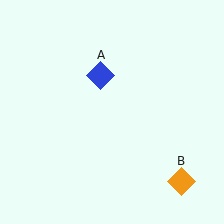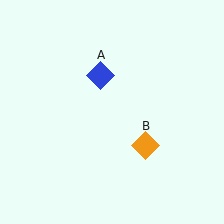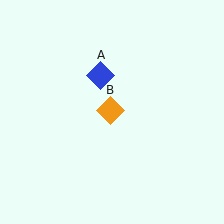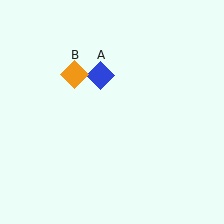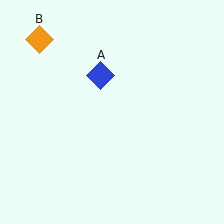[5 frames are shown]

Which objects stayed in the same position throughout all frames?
Blue diamond (object A) remained stationary.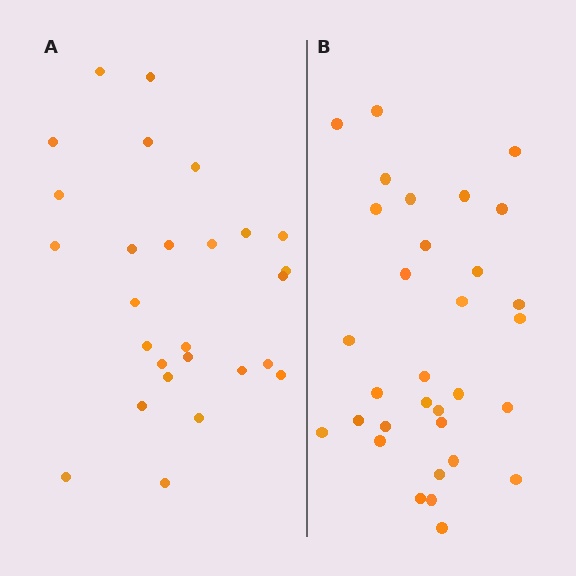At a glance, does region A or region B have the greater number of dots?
Region B (the right region) has more dots.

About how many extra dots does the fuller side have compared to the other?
Region B has about 5 more dots than region A.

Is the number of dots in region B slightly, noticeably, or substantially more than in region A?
Region B has only slightly more — the two regions are fairly close. The ratio is roughly 1.2 to 1.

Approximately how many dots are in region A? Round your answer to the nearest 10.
About 30 dots. (The exact count is 27, which rounds to 30.)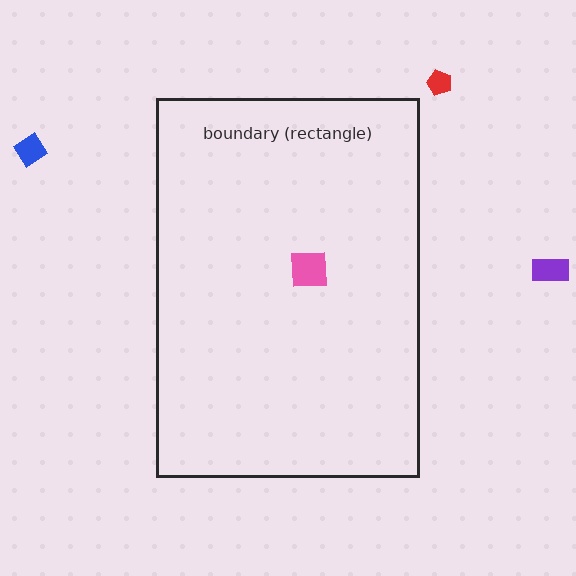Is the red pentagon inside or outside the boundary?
Outside.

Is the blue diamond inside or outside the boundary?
Outside.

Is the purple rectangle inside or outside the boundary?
Outside.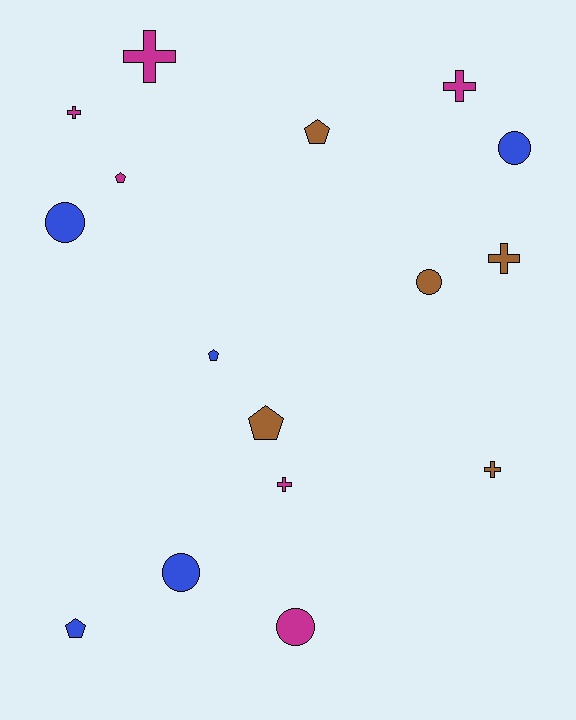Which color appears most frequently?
Magenta, with 6 objects.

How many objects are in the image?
There are 16 objects.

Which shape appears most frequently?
Cross, with 6 objects.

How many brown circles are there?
There is 1 brown circle.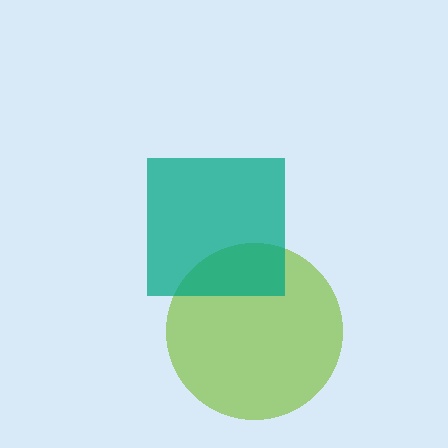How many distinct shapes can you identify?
There are 2 distinct shapes: a lime circle, a teal square.